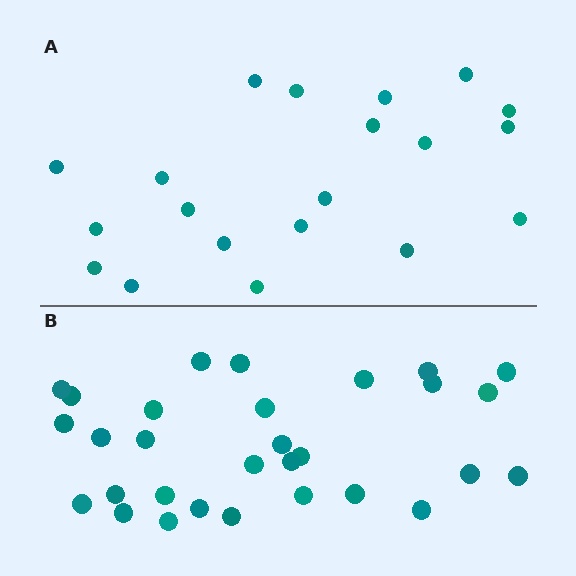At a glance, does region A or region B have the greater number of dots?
Region B (the bottom region) has more dots.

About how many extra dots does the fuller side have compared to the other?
Region B has roughly 10 or so more dots than region A.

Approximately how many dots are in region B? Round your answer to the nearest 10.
About 30 dots.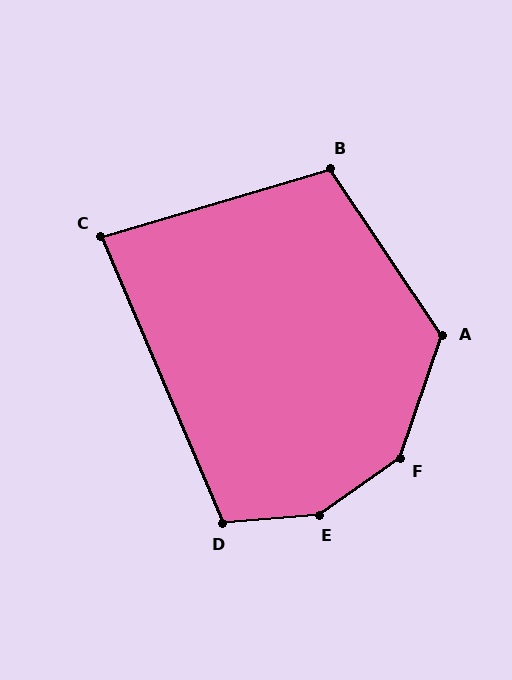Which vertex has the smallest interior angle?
C, at approximately 83 degrees.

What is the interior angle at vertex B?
Approximately 108 degrees (obtuse).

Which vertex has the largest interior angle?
E, at approximately 149 degrees.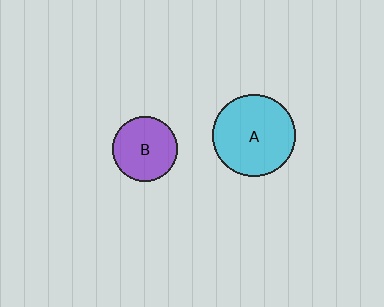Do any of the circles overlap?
No, none of the circles overlap.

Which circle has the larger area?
Circle A (cyan).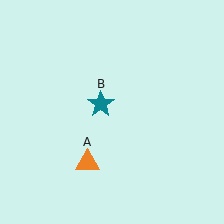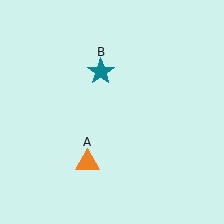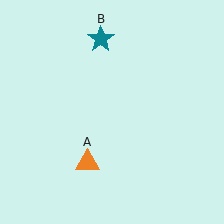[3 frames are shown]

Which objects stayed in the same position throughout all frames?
Orange triangle (object A) remained stationary.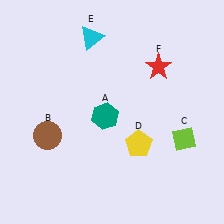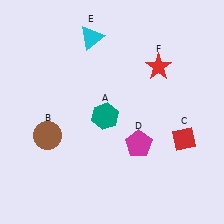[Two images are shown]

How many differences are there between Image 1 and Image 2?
There are 2 differences between the two images.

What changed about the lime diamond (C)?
In Image 1, C is lime. In Image 2, it changed to red.